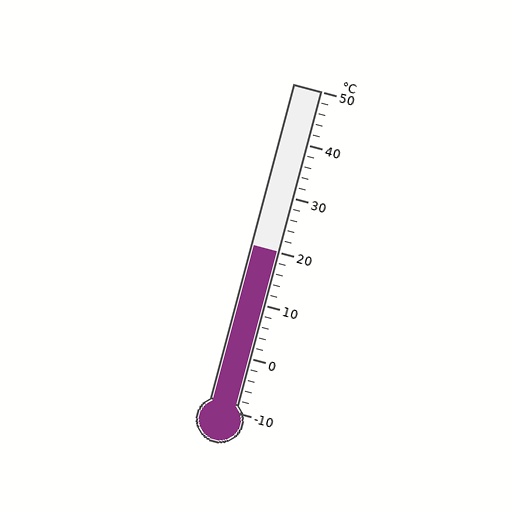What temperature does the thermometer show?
The thermometer shows approximately 20°C.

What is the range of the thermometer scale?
The thermometer scale ranges from -10°C to 50°C.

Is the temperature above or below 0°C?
The temperature is above 0°C.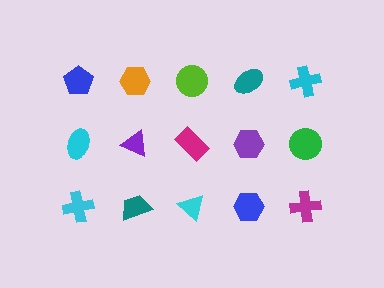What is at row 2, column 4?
A purple hexagon.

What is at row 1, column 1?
A blue pentagon.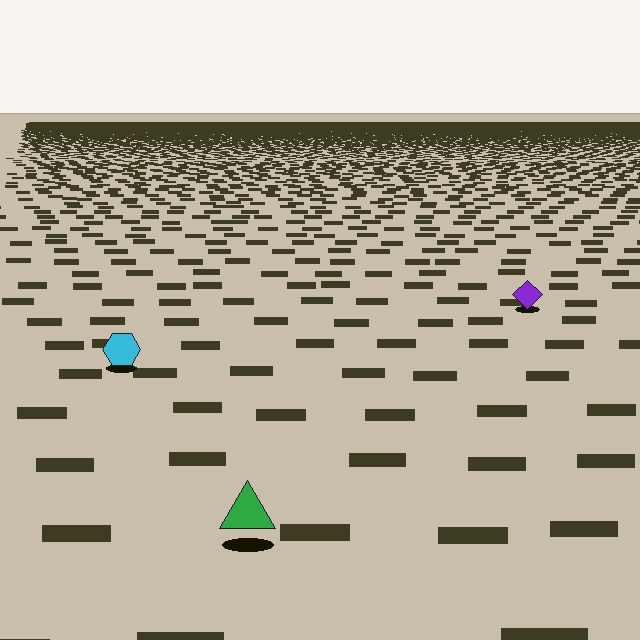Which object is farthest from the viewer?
The purple diamond is farthest from the viewer. It appears smaller and the ground texture around it is denser.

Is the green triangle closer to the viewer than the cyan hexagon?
Yes. The green triangle is closer — you can tell from the texture gradient: the ground texture is coarser near it.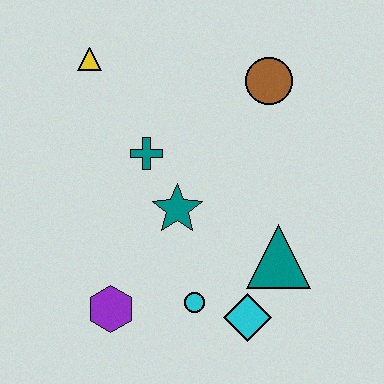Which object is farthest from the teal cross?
The cyan diamond is farthest from the teal cross.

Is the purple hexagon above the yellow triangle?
No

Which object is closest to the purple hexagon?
The cyan circle is closest to the purple hexagon.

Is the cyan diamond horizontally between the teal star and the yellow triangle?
No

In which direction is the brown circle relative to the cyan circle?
The brown circle is above the cyan circle.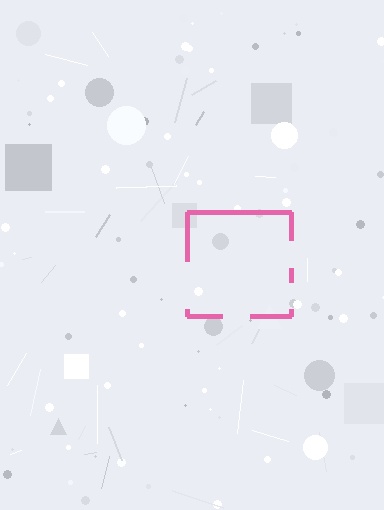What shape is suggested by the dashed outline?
The dashed outline suggests a square.